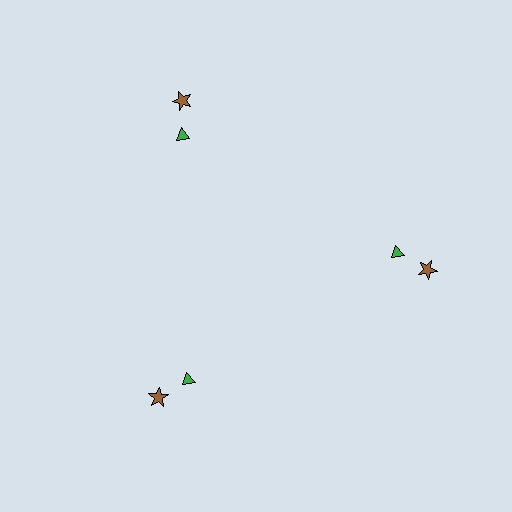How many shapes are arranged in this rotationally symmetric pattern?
There are 6 shapes, arranged in 3 groups of 2.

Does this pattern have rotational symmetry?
Yes, this pattern has 3-fold rotational symmetry. It looks the same after rotating 120 degrees around the center.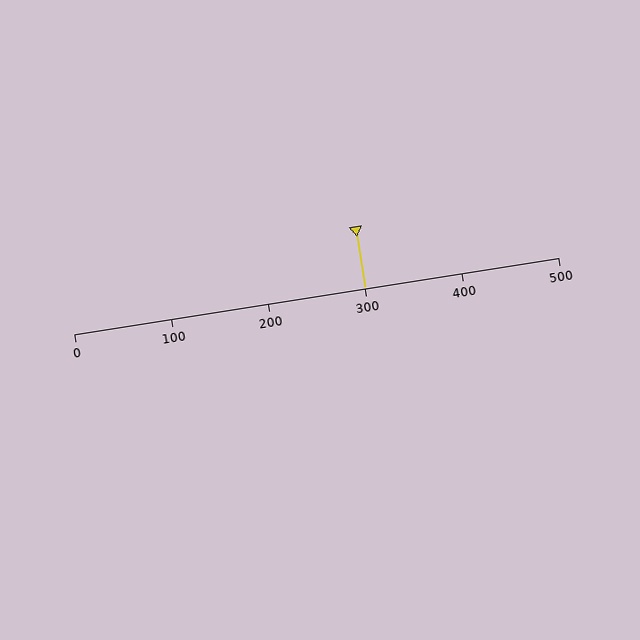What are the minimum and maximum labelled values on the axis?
The axis runs from 0 to 500.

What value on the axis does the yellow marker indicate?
The marker indicates approximately 300.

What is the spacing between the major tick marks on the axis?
The major ticks are spaced 100 apart.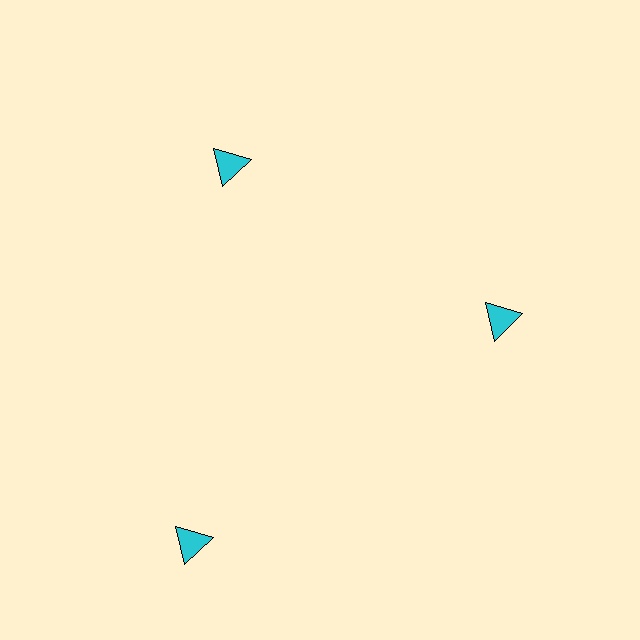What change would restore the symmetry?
The symmetry would be restored by moving it inward, back onto the ring so that all 3 triangles sit at equal angles and equal distance from the center.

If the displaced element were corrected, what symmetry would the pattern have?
It would have 3-fold rotational symmetry — the pattern would map onto itself every 120 degrees.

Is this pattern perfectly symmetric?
No. The 3 cyan triangles are arranged in a ring, but one element near the 7 o'clock position is pushed outward from the center, breaking the 3-fold rotational symmetry.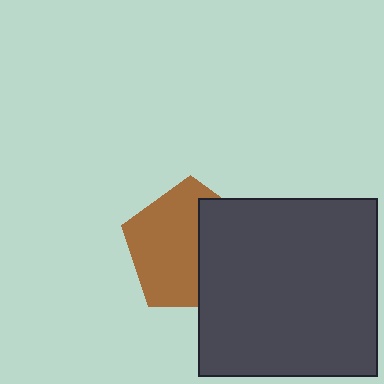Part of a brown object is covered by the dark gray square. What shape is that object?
It is a pentagon.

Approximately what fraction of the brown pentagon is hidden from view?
Roughly 41% of the brown pentagon is hidden behind the dark gray square.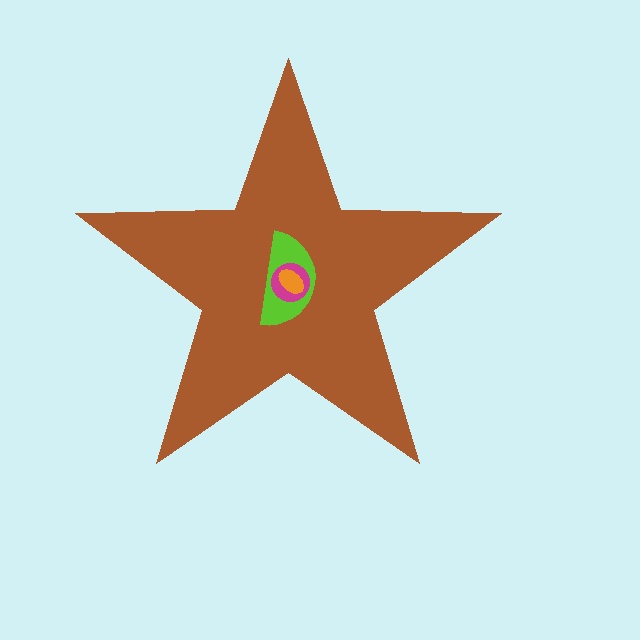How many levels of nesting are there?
4.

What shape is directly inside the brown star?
The lime semicircle.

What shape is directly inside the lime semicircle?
The magenta circle.